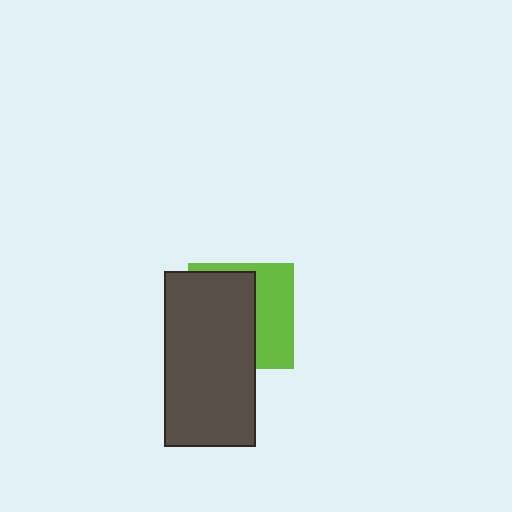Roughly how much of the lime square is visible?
A small part of it is visible (roughly 41%).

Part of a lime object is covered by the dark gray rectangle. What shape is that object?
It is a square.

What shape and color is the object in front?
The object in front is a dark gray rectangle.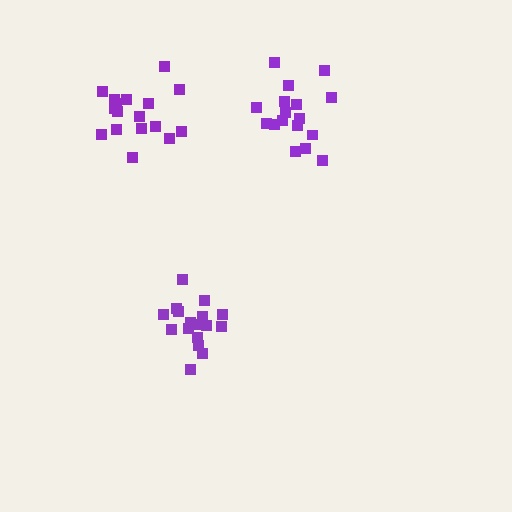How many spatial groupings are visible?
There are 3 spatial groupings.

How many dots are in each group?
Group 1: 17 dots, Group 2: 17 dots, Group 3: 17 dots (51 total).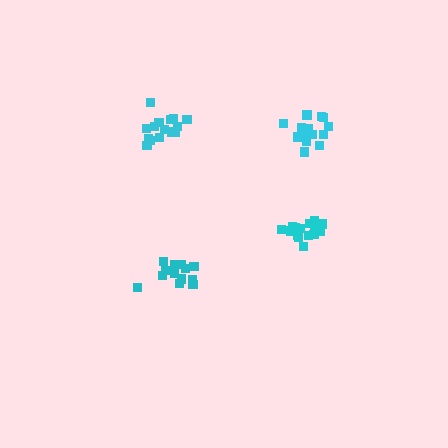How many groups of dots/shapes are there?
There are 4 groups.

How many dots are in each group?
Group 1: 16 dots, Group 2: 15 dots, Group 3: 15 dots, Group 4: 18 dots (64 total).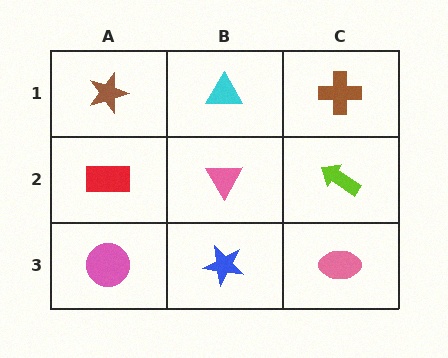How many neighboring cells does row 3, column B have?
3.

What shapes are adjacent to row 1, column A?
A red rectangle (row 2, column A), a cyan triangle (row 1, column B).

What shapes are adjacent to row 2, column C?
A brown cross (row 1, column C), a pink ellipse (row 3, column C), a pink triangle (row 2, column B).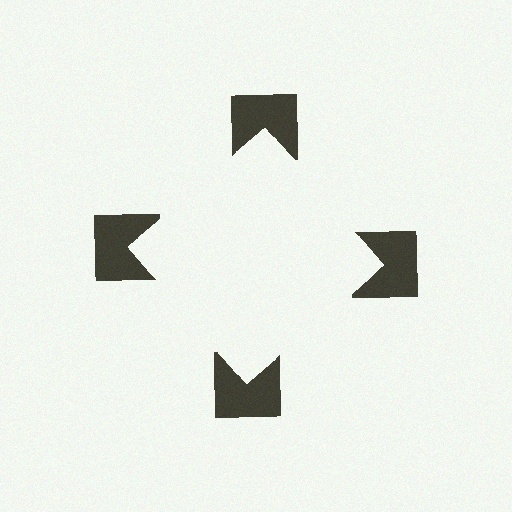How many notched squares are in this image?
There are 4 — one at each vertex of the illusory square.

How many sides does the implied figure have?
4 sides.